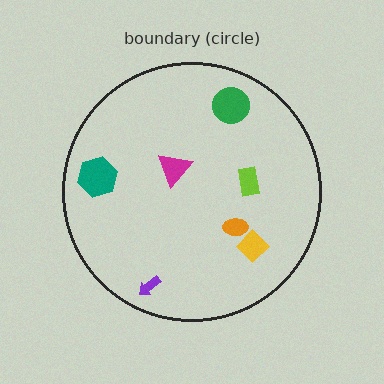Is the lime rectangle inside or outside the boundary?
Inside.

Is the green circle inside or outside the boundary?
Inside.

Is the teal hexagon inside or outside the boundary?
Inside.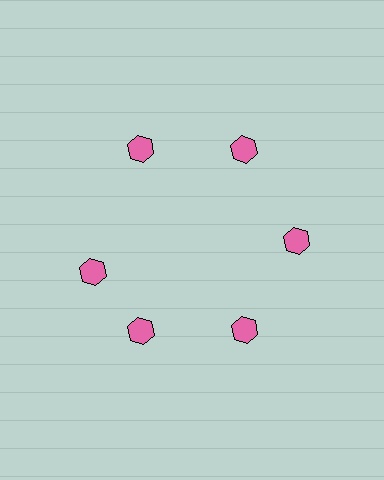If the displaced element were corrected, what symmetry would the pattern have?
It would have 6-fold rotational symmetry — the pattern would map onto itself every 60 degrees.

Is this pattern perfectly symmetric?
No. The 6 pink hexagons are arranged in a ring, but one element near the 9 o'clock position is rotated out of alignment along the ring, breaking the 6-fold rotational symmetry.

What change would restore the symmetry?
The symmetry would be restored by rotating it back into even spacing with its neighbors so that all 6 hexagons sit at equal angles and equal distance from the center.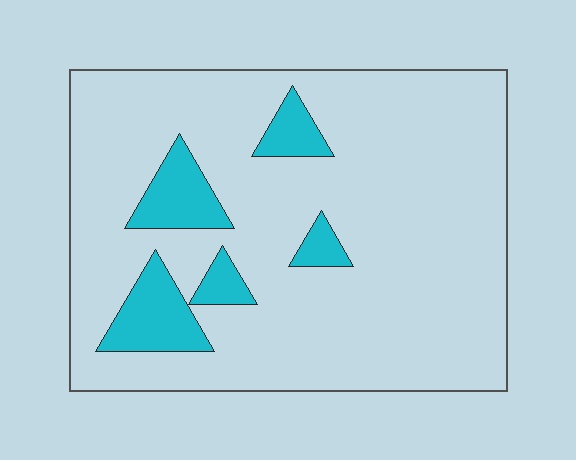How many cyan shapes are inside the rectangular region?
5.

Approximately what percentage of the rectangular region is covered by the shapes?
Approximately 15%.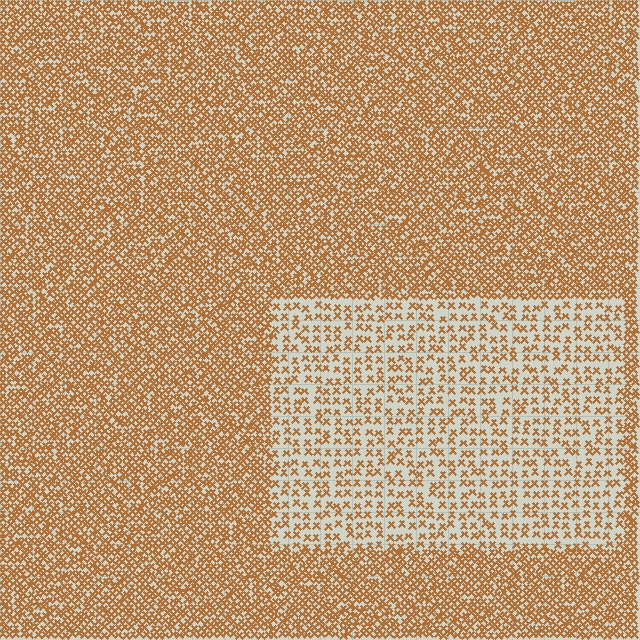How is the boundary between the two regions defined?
The boundary is defined by a change in element density (approximately 2.3x ratio). All elements are the same color, size, and shape.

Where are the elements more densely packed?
The elements are more densely packed outside the rectangle boundary.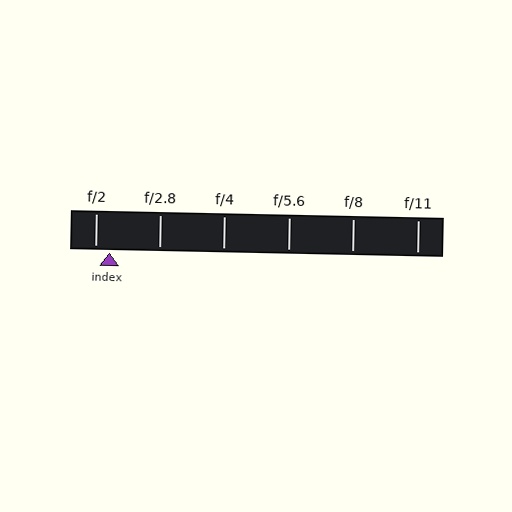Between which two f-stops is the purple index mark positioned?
The index mark is between f/2 and f/2.8.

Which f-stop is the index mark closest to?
The index mark is closest to f/2.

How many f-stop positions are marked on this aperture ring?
There are 6 f-stop positions marked.